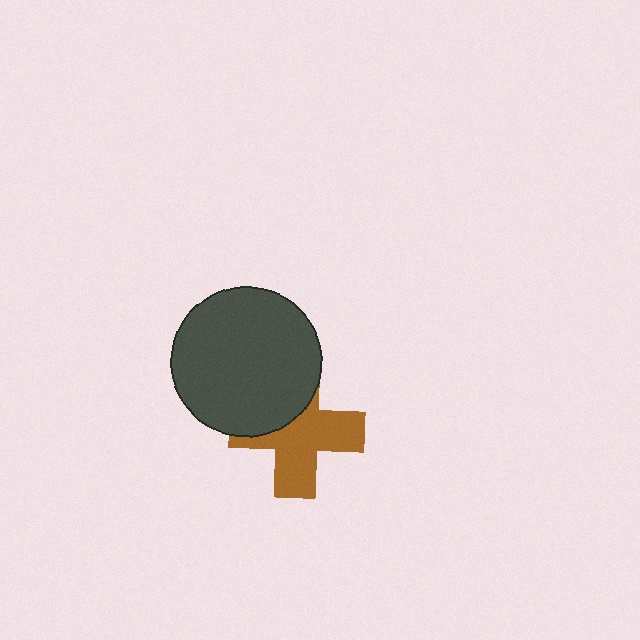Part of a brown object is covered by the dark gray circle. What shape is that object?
It is a cross.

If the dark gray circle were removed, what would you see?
You would see the complete brown cross.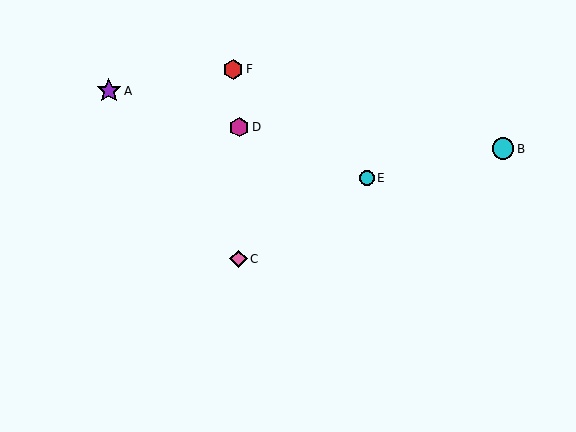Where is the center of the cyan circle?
The center of the cyan circle is at (367, 178).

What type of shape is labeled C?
Shape C is a pink diamond.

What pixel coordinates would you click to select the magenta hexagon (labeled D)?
Click at (239, 127) to select the magenta hexagon D.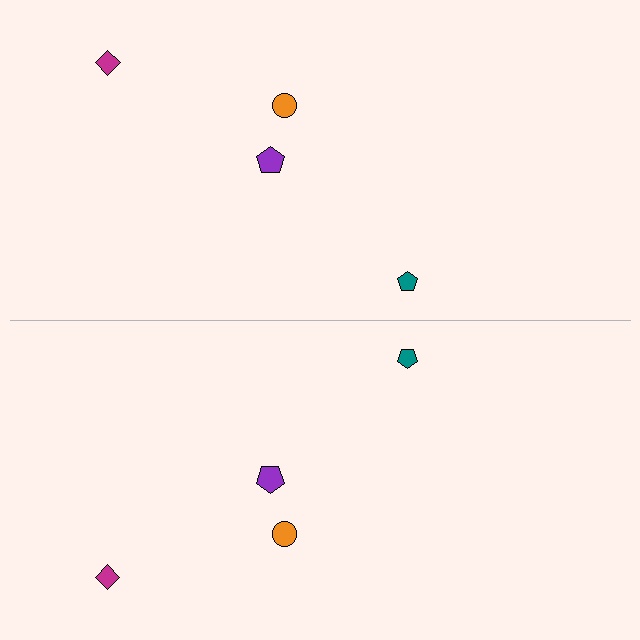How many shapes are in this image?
There are 8 shapes in this image.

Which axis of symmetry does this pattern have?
The pattern has a horizontal axis of symmetry running through the center of the image.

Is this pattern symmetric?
Yes, this pattern has bilateral (reflection) symmetry.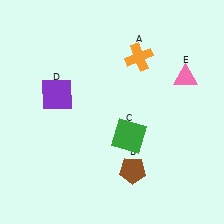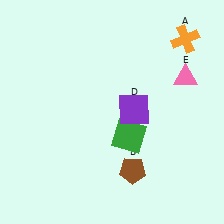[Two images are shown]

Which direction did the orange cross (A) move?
The orange cross (A) moved right.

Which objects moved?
The objects that moved are: the orange cross (A), the purple square (D).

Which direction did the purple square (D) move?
The purple square (D) moved right.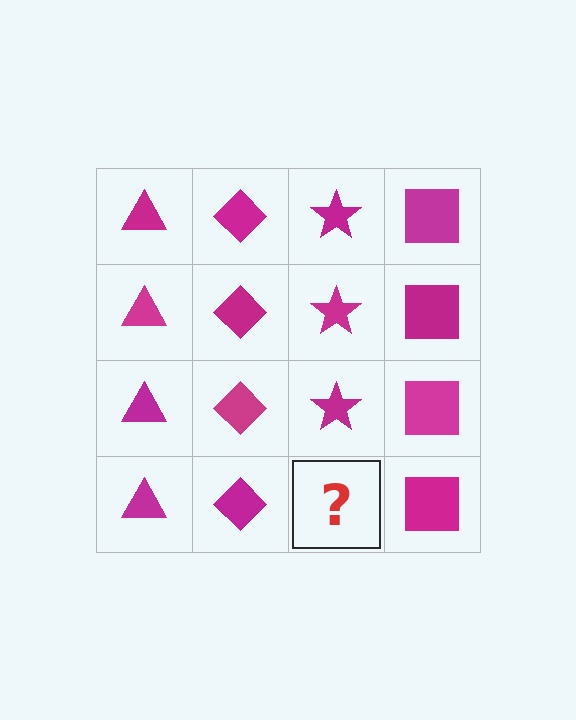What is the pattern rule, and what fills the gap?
The rule is that each column has a consistent shape. The gap should be filled with a magenta star.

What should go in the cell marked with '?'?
The missing cell should contain a magenta star.